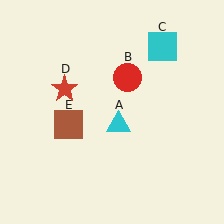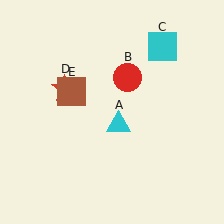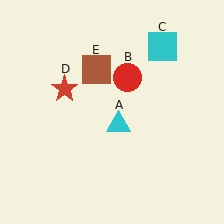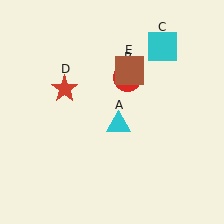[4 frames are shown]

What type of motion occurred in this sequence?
The brown square (object E) rotated clockwise around the center of the scene.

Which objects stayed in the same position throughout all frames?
Cyan triangle (object A) and red circle (object B) and cyan square (object C) and red star (object D) remained stationary.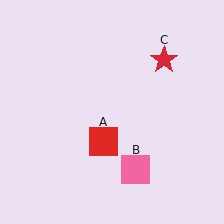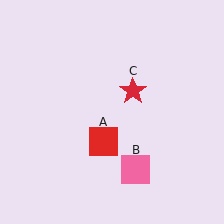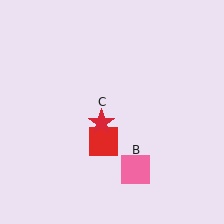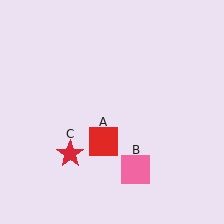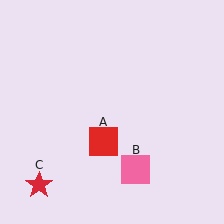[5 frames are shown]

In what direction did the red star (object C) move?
The red star (object C) moved down and to the left.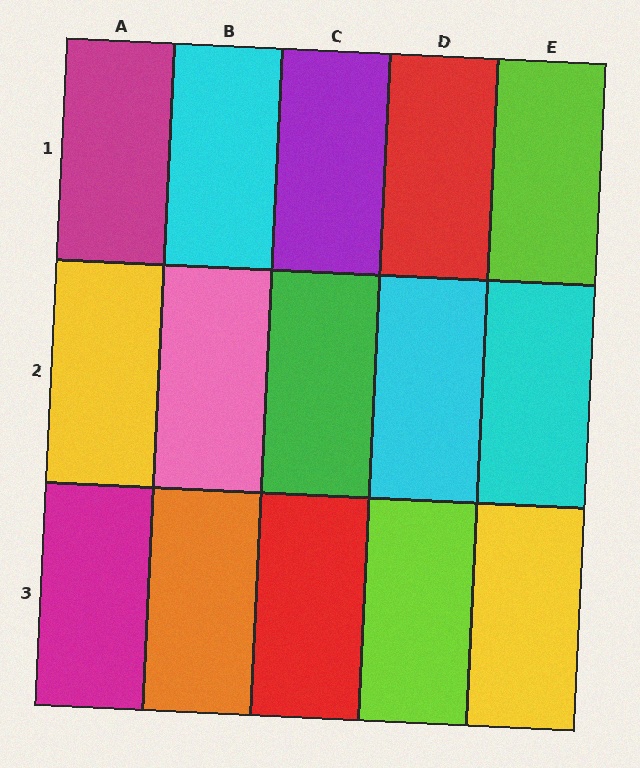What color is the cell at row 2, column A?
Yellow.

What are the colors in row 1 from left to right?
Magenta, cyan, purple, red, lime.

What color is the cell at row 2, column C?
Green.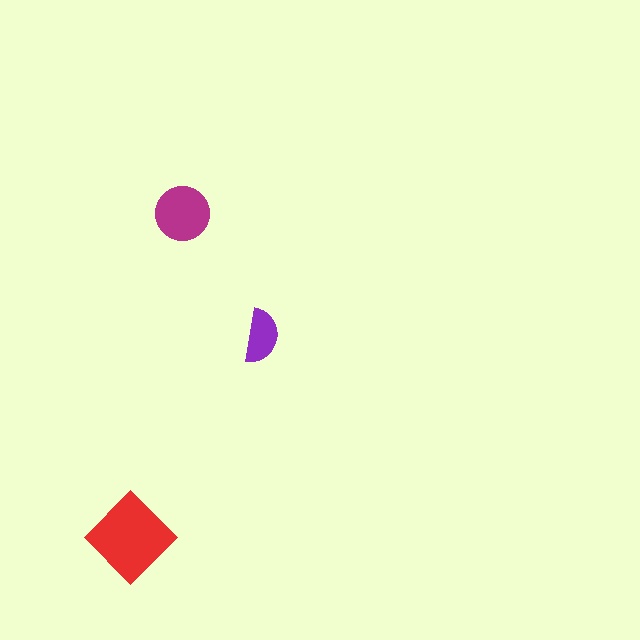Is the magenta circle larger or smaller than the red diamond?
Smaller.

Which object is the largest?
The red diamond.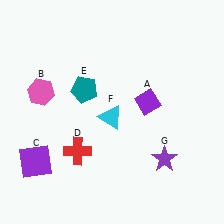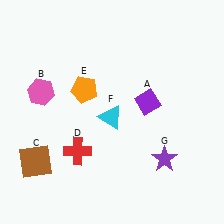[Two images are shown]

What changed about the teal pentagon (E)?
In Image 1, E is teal. In Image 2, it changed to orange.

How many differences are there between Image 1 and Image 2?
There are 2 differences between the two images.